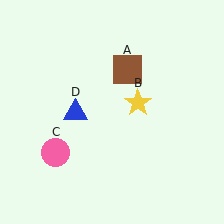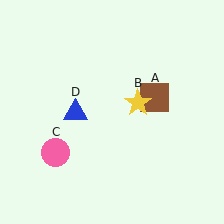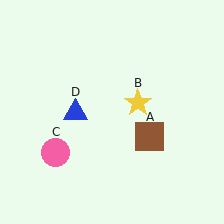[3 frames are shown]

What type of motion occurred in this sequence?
The brown square (object A) rotated clockwise around the center of the scene.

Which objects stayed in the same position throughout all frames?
Yellow star (object B) and pink circle (object C) and blue triangle (object D) remained stationary.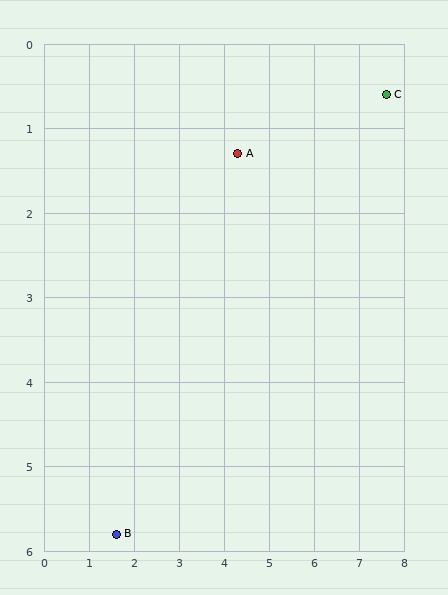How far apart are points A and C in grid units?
Points A and C are about 3.4 grid units apart.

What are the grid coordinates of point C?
Point C is at approximately (7.6, 0.6).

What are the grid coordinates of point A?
Point A is at approximately (4.3, 1.3).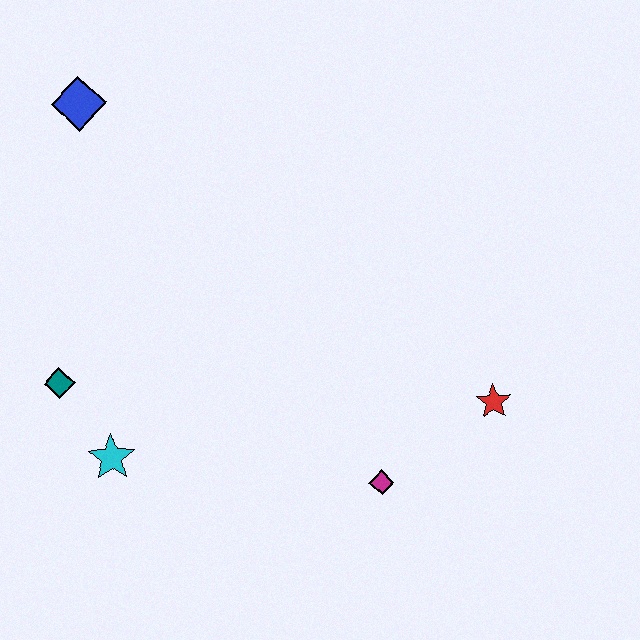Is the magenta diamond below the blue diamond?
Yes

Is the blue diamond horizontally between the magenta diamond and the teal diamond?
Yes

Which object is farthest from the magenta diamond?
The blue diamond is farthest from the magenta diamond.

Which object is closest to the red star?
The magenta diamond is closest to the red star.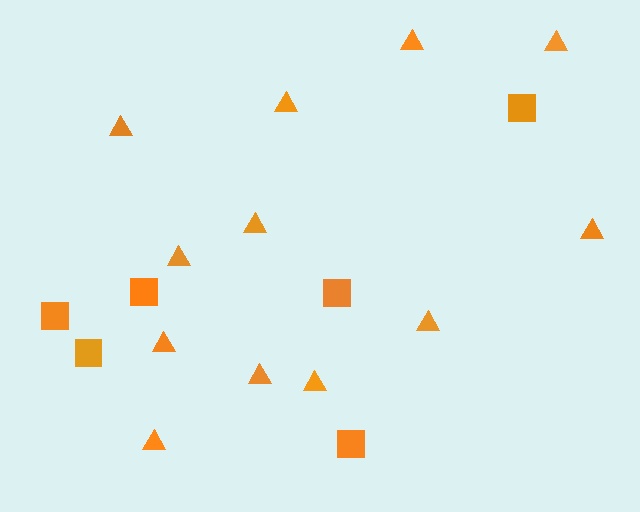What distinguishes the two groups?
There are 2 groups: one group of triangles (12) and one group of squares (6).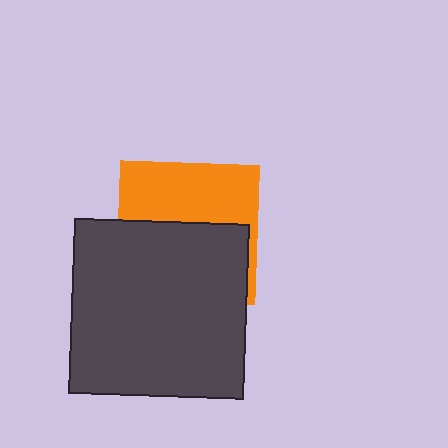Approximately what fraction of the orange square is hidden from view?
Roughly 54% of the orange square is hidden behind the dark gray square.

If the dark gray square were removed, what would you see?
You would see the complete orange square.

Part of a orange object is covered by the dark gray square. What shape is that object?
It is a square.